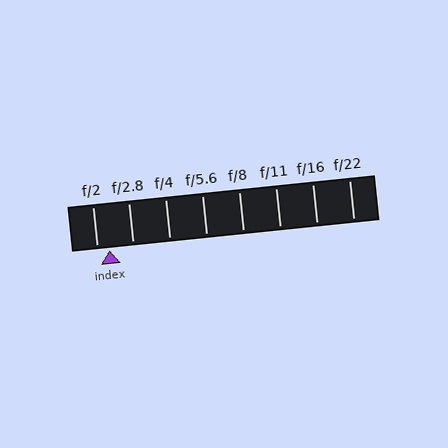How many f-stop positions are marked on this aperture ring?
There are 8 f-stop positions marked.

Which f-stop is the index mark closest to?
The index mark is closest to f/2.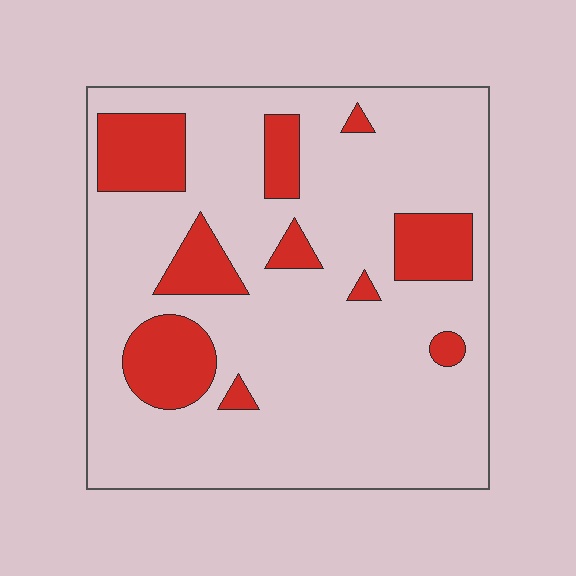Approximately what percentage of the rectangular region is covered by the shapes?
Approximately 20%.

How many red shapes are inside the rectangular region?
10.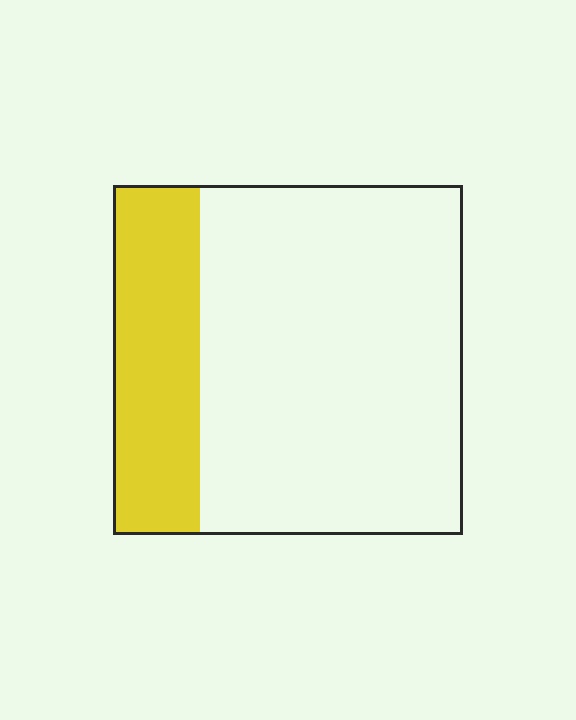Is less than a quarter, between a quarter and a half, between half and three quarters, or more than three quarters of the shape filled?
Less than a quarter.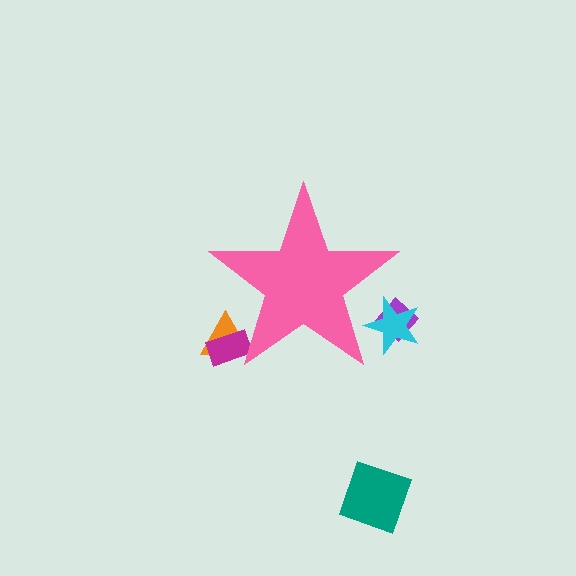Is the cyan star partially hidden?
Yes, the cyan star is partially hidden behind the pink star.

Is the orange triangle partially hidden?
Yes, the orange triangle is partially hidden behind the pink star.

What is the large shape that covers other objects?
A pink star.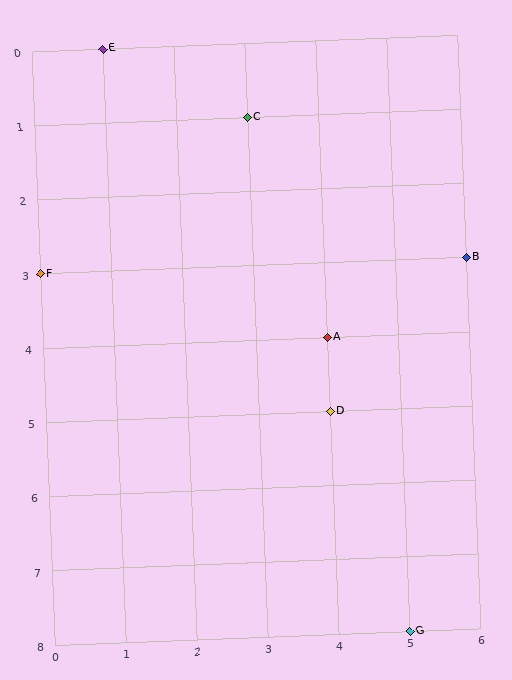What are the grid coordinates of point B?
Point B is at grid coordinates (6, 3).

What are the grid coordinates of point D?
Point D is at grid coordinates (4, 5).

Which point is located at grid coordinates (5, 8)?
Point G is at (5, 8).